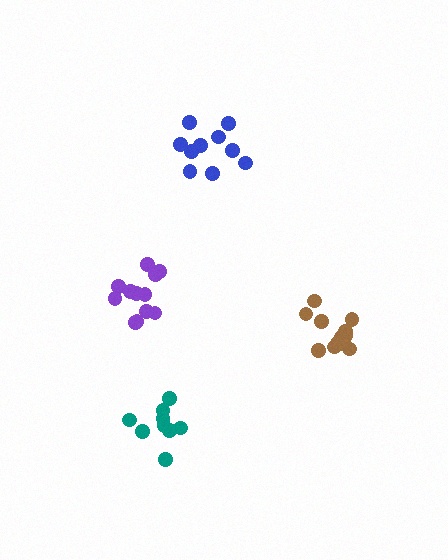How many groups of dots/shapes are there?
There are 4 groups.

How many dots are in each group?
Group 1: 9 dots, Group 2: 10 dots, Group 3: 12 dots, Group 4: 13 dots (44 total).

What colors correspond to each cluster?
The clusters are colored: teal, blue, purple, brown.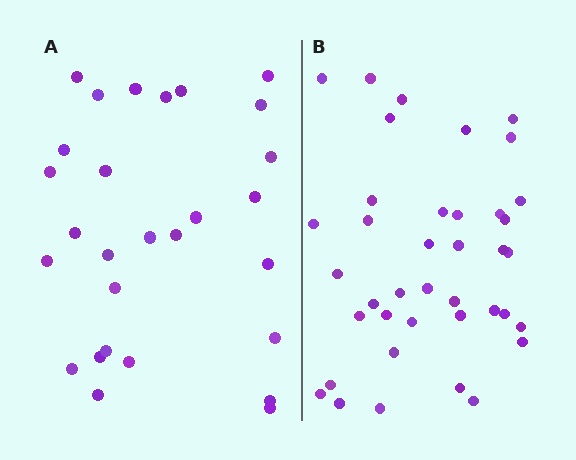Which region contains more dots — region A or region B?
Region B (the right region) has more dots.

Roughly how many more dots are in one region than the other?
Region B has roughly 12 or so more dots than region A.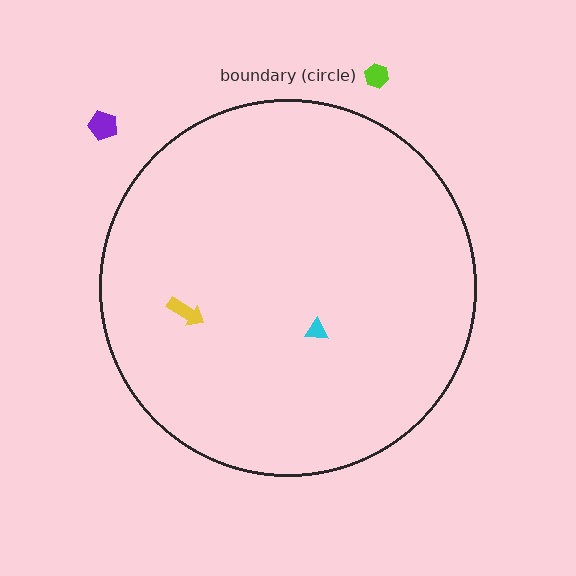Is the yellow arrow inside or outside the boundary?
Inside.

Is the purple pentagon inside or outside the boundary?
Outside.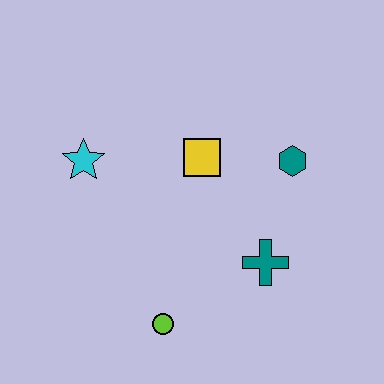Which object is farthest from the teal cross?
The cyan star is farthest from the teal cross.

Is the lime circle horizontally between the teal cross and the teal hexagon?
No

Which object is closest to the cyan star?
The yellow square is closest to the cyan star.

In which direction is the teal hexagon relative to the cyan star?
The teal hexagon is to the right of the cyan star.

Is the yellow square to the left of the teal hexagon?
Yes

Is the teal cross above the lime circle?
Yes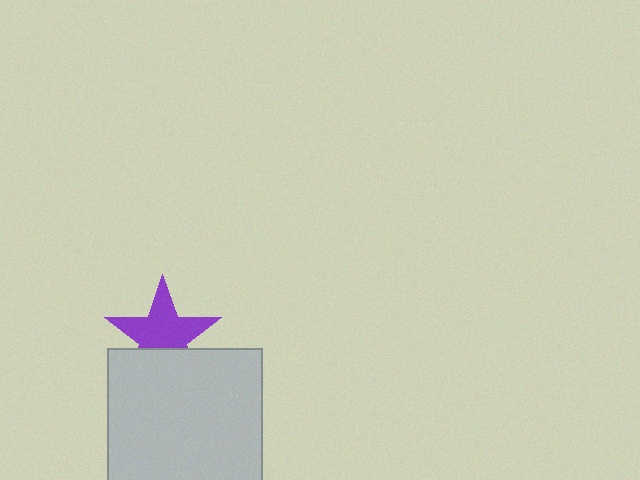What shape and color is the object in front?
The object in front is a light gray square.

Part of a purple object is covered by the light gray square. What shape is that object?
It is a star.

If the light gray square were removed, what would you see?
You would see the complete purple star.